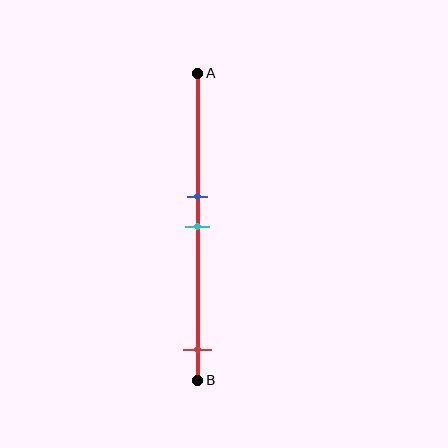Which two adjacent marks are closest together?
The blue and cyan marks are the closest adjacent pair.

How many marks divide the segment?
There are 3 marks dividing the segment.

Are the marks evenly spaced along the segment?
No, the marks are not evenly spaced.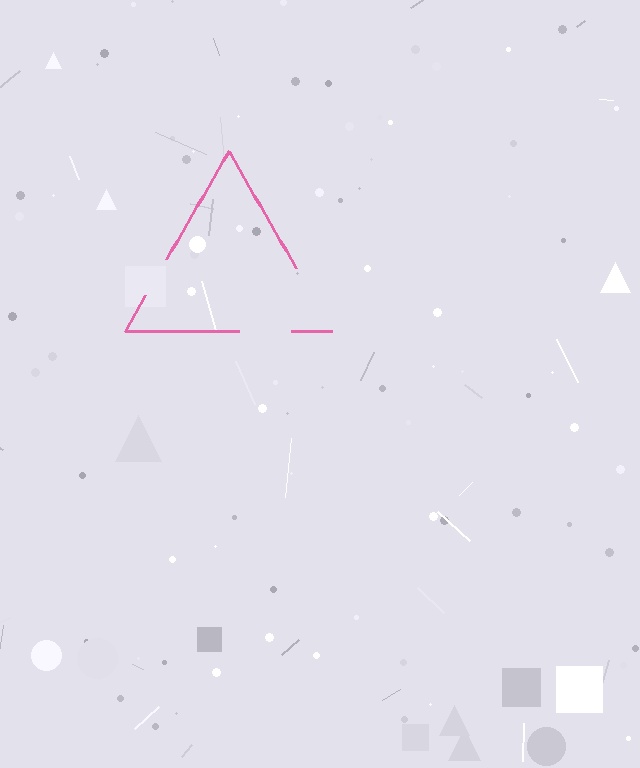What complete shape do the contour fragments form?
The contour fragments form a triangle.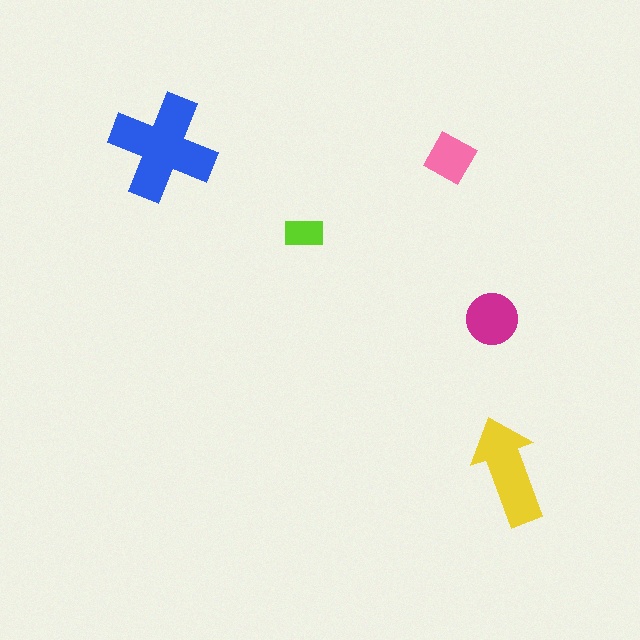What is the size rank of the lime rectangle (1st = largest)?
5th.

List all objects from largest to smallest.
The blue cross, the yellow arrow, the magenta circle, the pink diamond, the lime rectangle.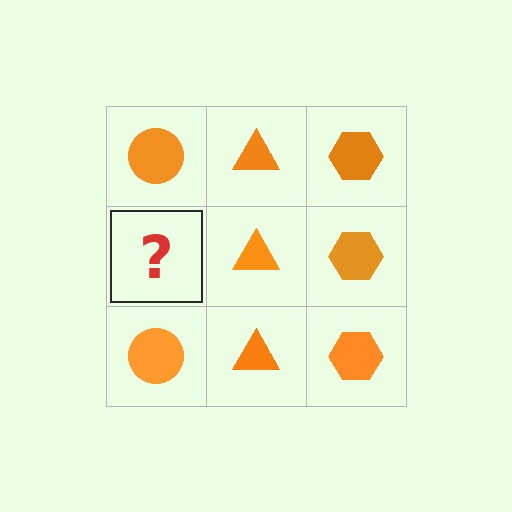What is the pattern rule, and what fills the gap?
The rule is that each column has a consistent shape. The gap should be filled with an orange circle.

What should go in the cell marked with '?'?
The missing cell should contain an orange circle.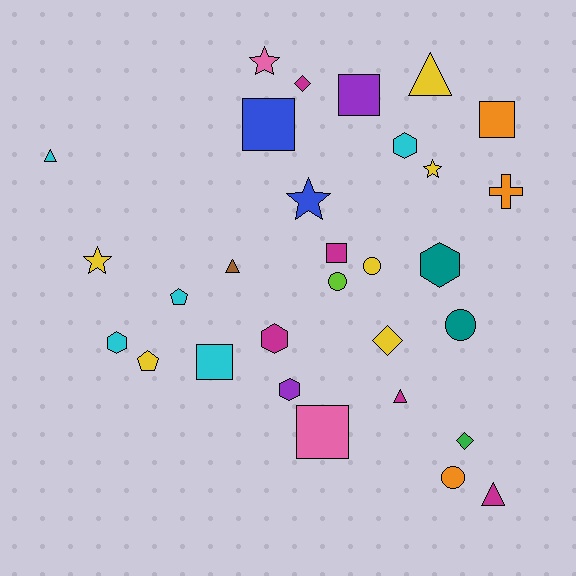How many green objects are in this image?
There is 1 green object.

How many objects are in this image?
There are 30 objects.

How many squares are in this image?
There are 6 squares.